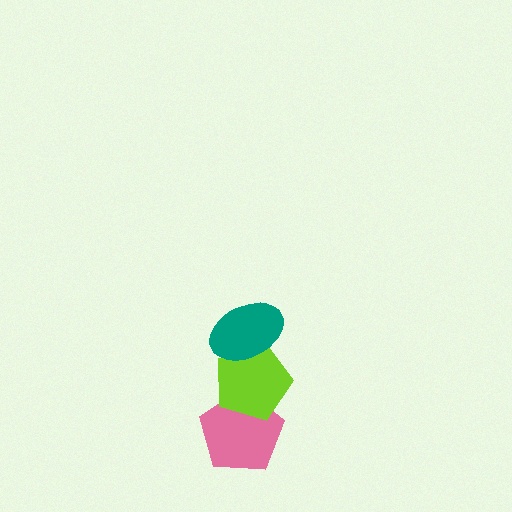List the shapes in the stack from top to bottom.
From top to bottom: the teal ellipse, the lime pentagon, the pink pentagon.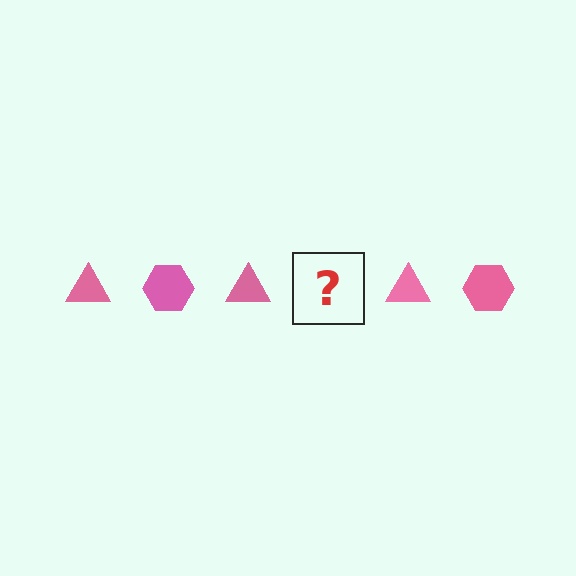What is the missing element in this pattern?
The missing element is a pink hexagon.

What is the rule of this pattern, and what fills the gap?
The rule is that the pattern cycles through triangle, hexagon shapes in pink. The gap should be filled with a pink hexagon.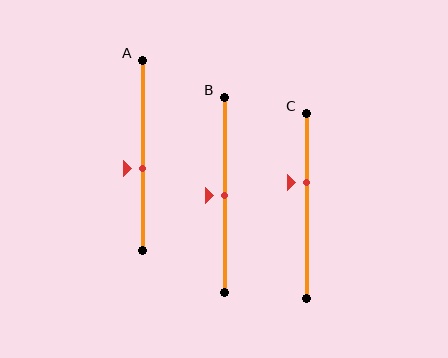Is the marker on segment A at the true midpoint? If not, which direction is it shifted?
No, the marker on segment A is shifted downward by about 7% of the segment length.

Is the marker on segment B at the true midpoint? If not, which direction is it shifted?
Yes, the marker on segment B is at the true midpoint.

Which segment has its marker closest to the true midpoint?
Segment B has its marker closest to the true midpoint.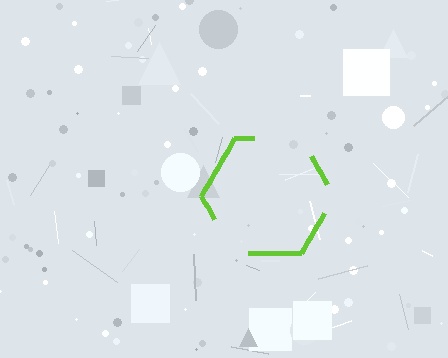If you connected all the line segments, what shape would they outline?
They would outline a hexagon.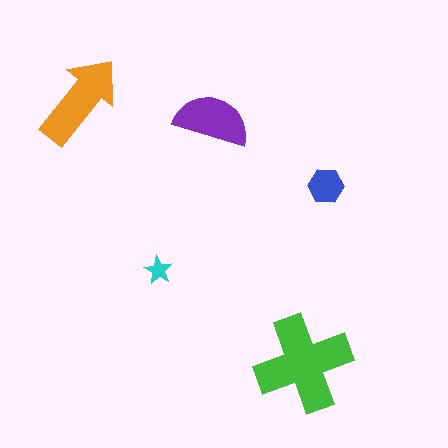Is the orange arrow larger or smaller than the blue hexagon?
Larger.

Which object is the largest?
The green cross.